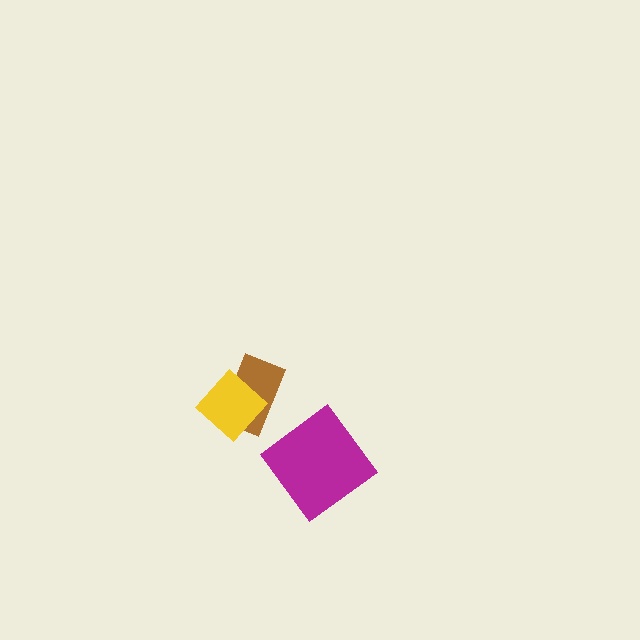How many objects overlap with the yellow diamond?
1 object overlaps with the yellow diamond.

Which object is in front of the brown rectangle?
The yellow diamond is in front of the brown rectangle.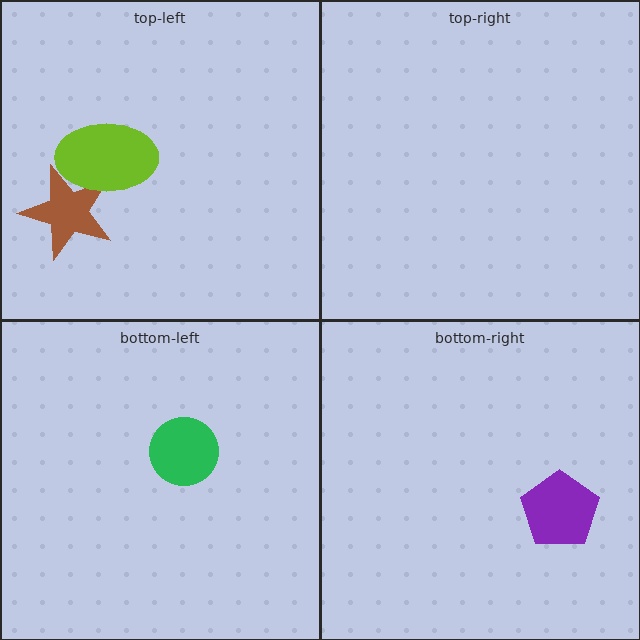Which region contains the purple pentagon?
The bottom-right region.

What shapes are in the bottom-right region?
The purple pentagon.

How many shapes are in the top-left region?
2.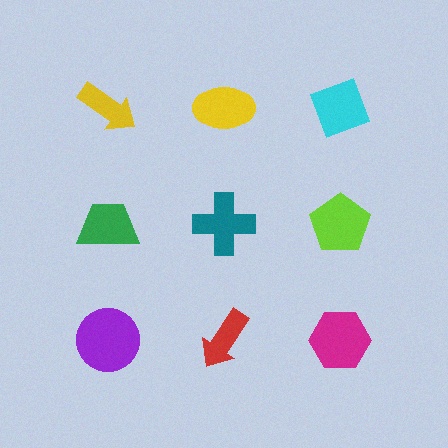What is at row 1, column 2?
A yellow ellipse.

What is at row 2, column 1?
A green trapezoid.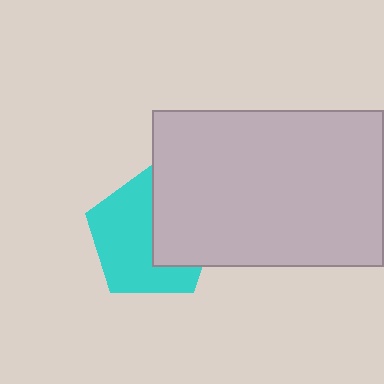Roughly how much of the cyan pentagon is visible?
About half of it is visible (roughly 59%).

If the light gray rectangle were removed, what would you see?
You would see the complete cyan pentagon.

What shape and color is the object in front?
The object in front is a light gray rectangle.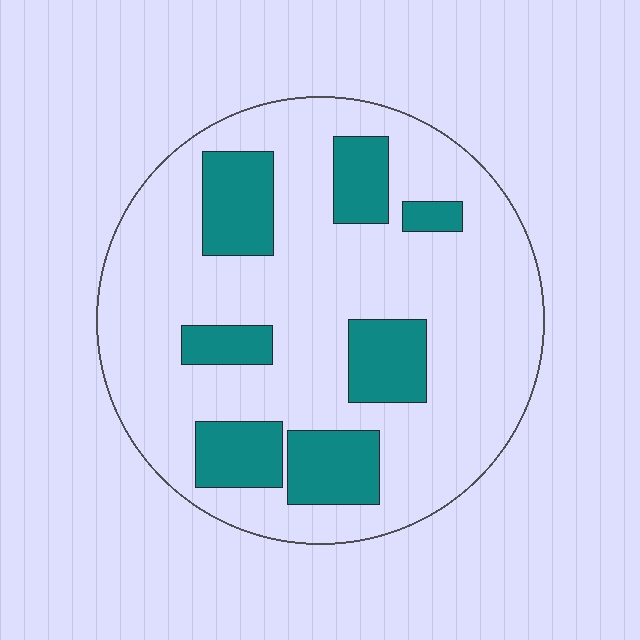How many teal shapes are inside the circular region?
7.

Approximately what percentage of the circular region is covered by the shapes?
Approximately 25%.